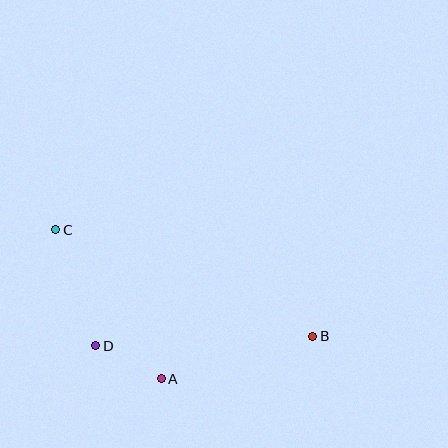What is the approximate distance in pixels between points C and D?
The distance between C and D is approximately 123 pixels.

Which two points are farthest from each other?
Points B and C are farthest from each other.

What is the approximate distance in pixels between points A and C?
The distance between A and C is approximately 183 pixels.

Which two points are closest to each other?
Points A and D are closest to each other.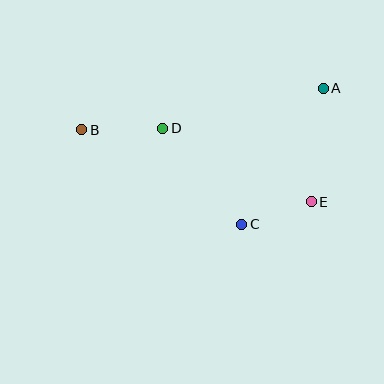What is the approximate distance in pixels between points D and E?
The distance between D and E is approximately 166 pixels.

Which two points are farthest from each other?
Points A and B are farthest from each other.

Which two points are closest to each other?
Points C and E are closest to each other.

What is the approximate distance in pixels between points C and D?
The distance between C and D is approximately 124 pixels.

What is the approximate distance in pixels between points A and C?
The distance between A and C is approximately 159 pixels.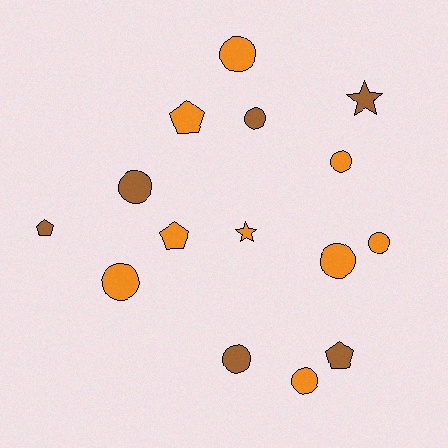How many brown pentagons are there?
There are 2 brown pentagons.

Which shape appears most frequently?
Circle, with 9 objects.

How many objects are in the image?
There are 15 objects.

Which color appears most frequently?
Orange, with 9 objects.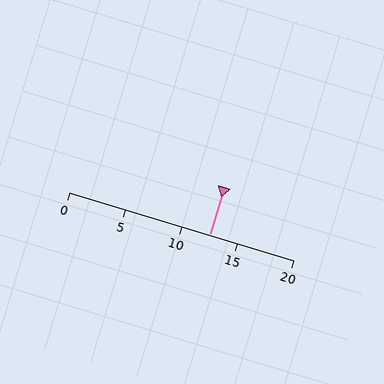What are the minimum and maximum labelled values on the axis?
The axis runs from 0 to 20.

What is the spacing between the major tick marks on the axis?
The major ticks are spaced 5 apart.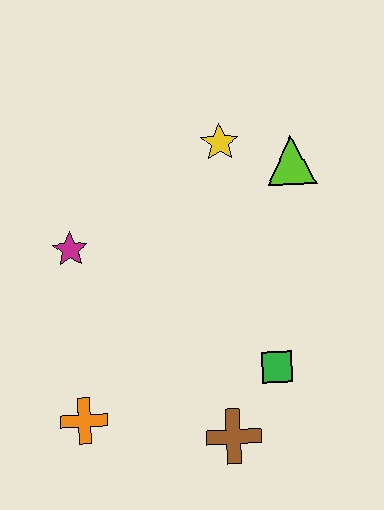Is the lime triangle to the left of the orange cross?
No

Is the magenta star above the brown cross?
Yes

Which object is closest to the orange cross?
The brown cross is closest to the orange cross.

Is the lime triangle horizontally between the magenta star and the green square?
No